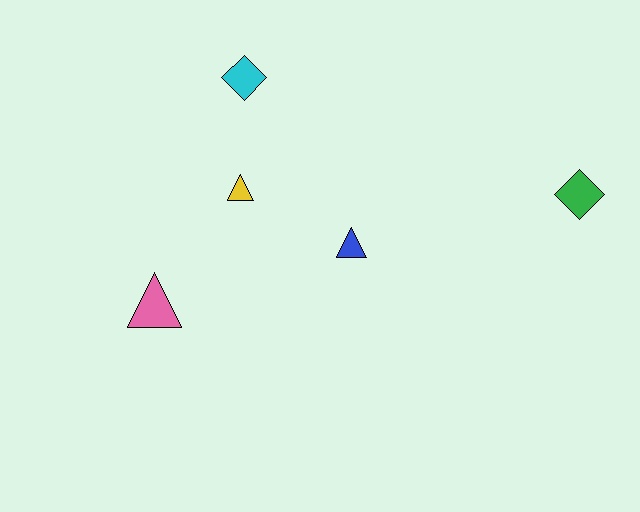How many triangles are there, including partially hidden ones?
There are 3 triangles.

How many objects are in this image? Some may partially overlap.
There are 5 objects.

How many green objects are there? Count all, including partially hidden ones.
There is 1 green object.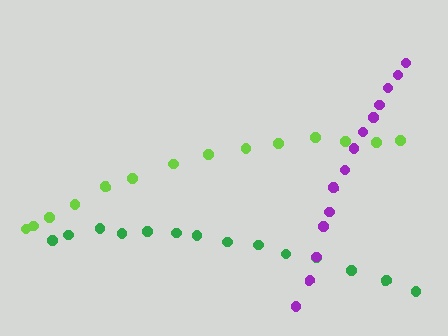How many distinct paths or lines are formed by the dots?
There are 3 distinct paths.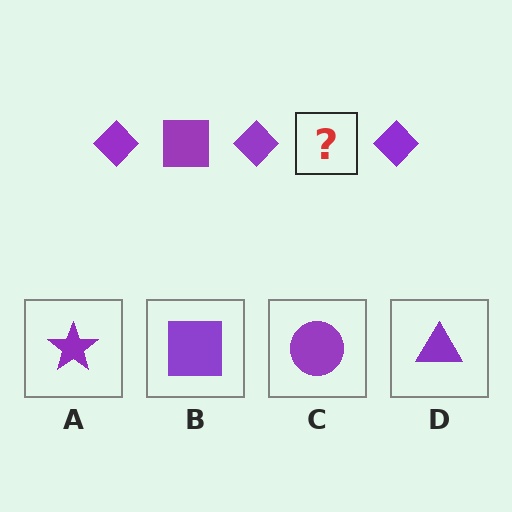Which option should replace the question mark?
Option B.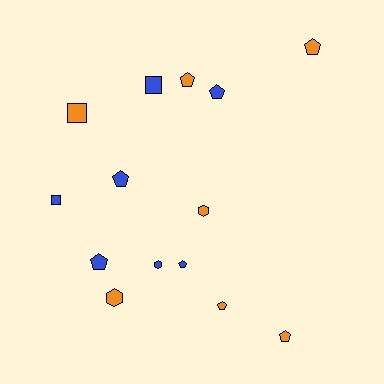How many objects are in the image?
There are 14 objects.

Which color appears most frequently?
Blue, with 7 objects.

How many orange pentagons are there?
There are 4 orange pentagons.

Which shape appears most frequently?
Pentagon, with 8 objects.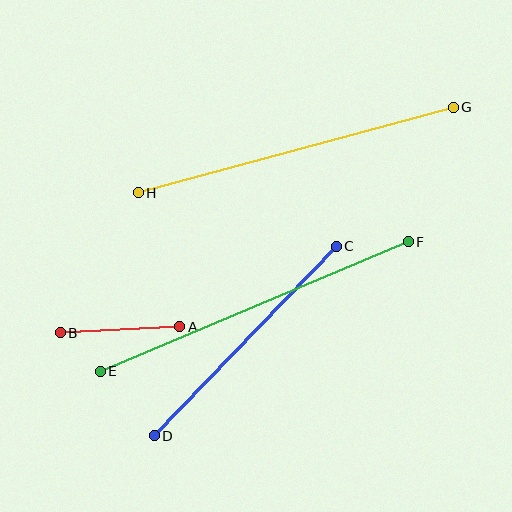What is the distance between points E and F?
The distance is approximately 334 pixels.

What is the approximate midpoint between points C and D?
The midpoint is at approximately (245, 341) pixels.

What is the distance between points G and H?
The distance is approximately 326 pixels.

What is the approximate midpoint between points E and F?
The midpoint is at approximately (254, 306) pixels.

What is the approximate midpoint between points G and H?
The midpoint is at approximately (296, 150) pixels.